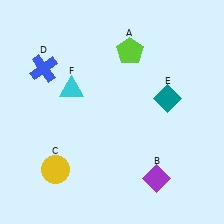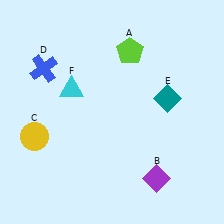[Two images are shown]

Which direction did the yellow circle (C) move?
The yellow circle (C) moved up.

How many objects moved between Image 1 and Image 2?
1 object moved between the two images.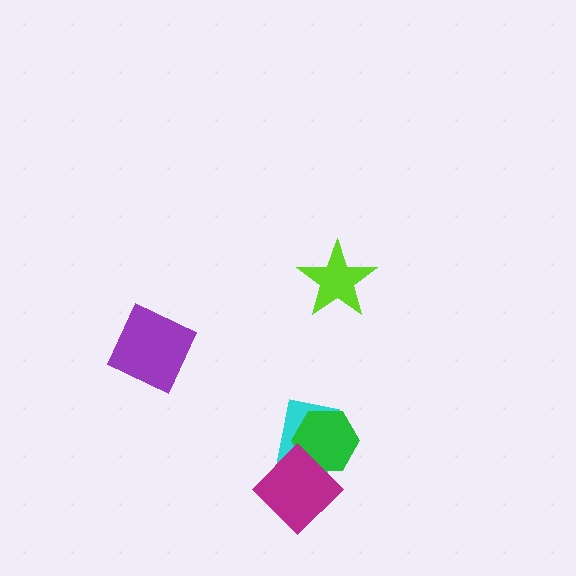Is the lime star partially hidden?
No, no other shape covers it.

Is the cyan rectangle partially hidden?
Yes, it is partially covered by another shape.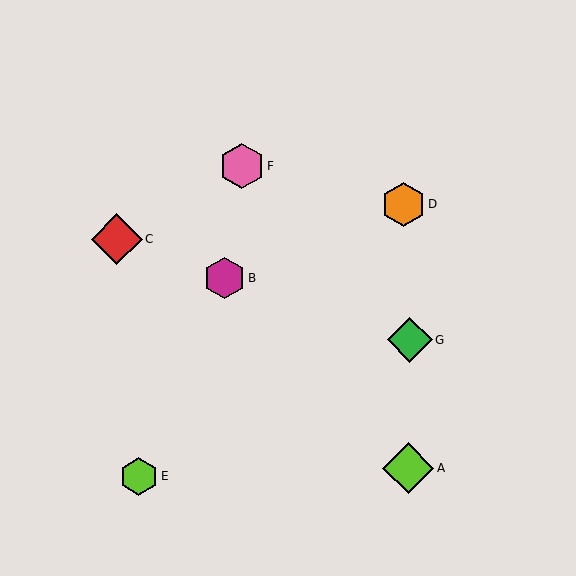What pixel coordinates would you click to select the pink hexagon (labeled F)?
Click at (242, 166) to select the pink hexagon F.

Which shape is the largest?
The lime diamond (labeled A) is the largest.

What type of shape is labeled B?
Shape B is a magenta hexagon.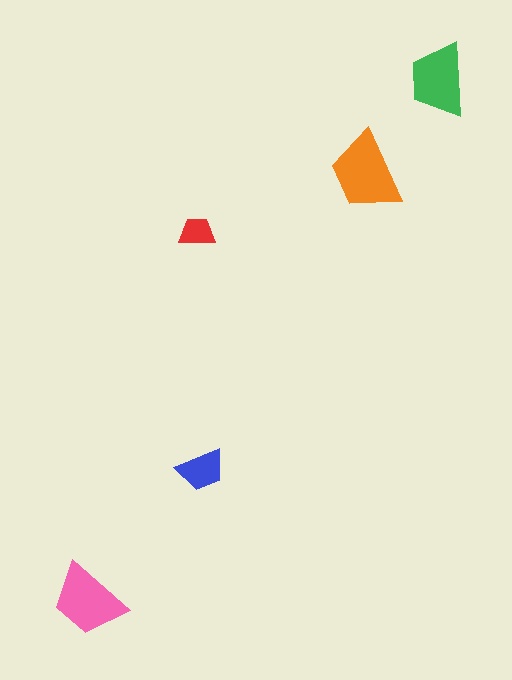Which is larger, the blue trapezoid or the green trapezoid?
The green one.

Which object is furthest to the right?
The green trapezoid is rightmost.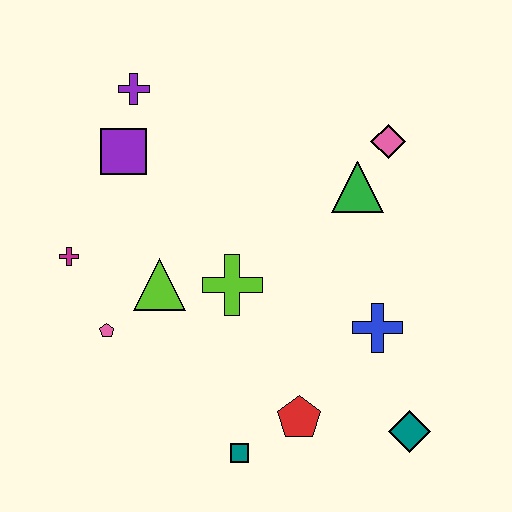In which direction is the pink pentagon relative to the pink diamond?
The pink pentagon is to the left of the pink diamond.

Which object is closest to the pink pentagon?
The lime triangle is closest to the pink pentagon.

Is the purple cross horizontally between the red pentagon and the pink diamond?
No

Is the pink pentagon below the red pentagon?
No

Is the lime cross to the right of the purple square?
Yes